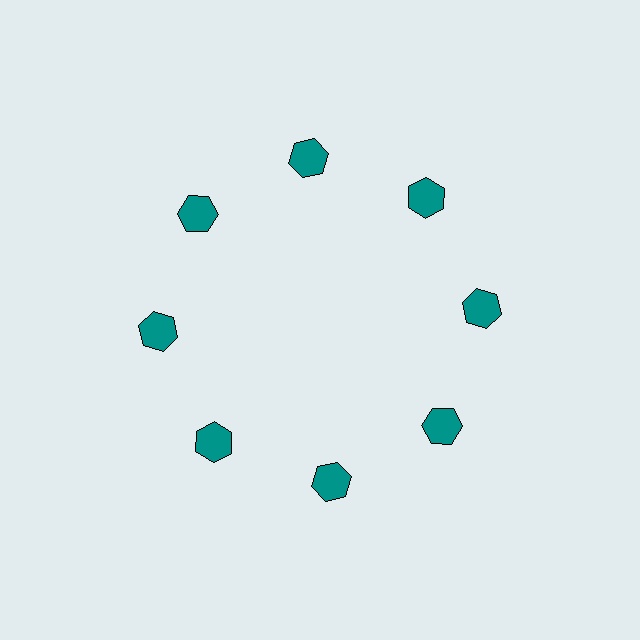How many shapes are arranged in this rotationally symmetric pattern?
There are 8 shapes, arranged in 8 groups of 1.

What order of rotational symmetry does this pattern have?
This pattern has 8-fold rotational symmetry.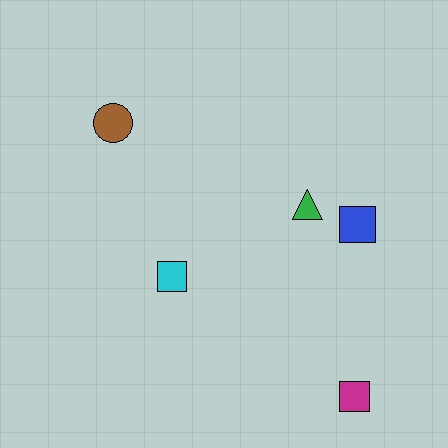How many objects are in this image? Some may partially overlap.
There are 5 objects.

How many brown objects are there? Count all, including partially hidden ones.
There is 1 brown object.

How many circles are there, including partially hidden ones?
There is 1 circle.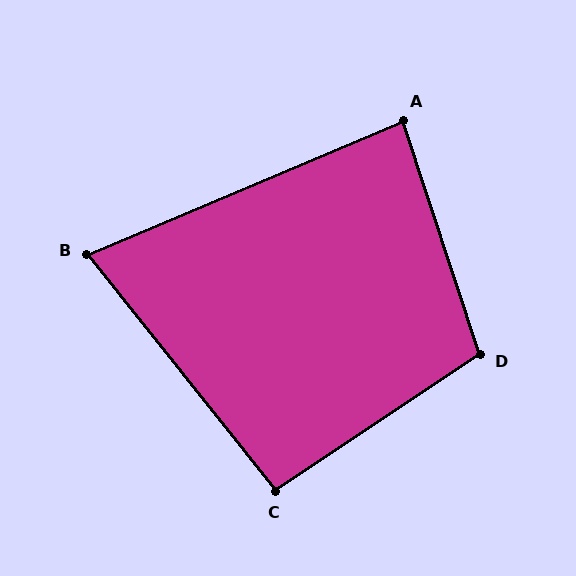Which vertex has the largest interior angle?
D, at approximately 106 degrees.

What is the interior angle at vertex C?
Approximately 95 degrees (approximately right).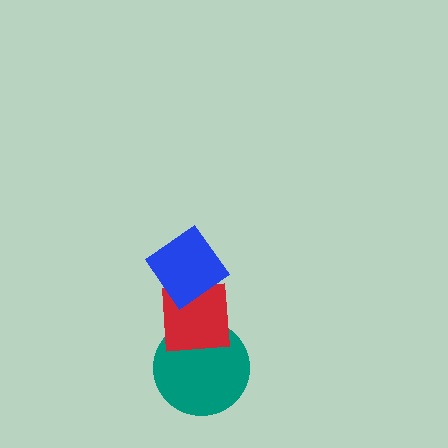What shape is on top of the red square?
The blue diamond is on top of the red square.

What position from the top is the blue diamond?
The blue diamond is 1st from the top.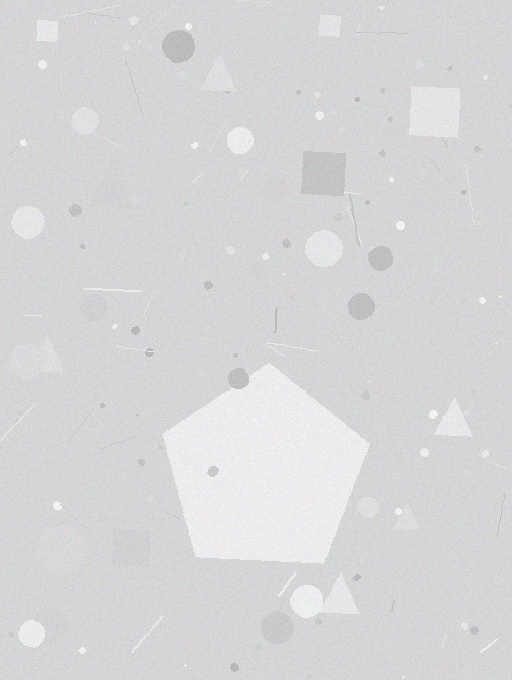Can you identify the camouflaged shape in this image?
The camouflaged shape is a pentagon.